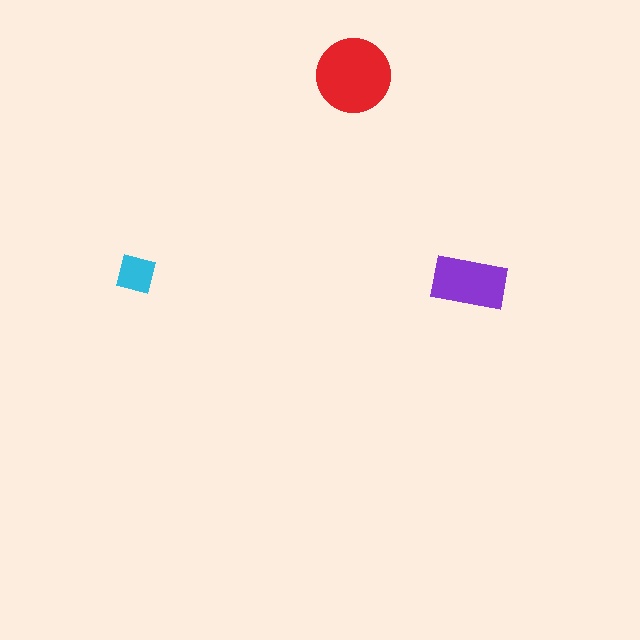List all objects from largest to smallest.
The red circle, the purple rectangle, the cyan square.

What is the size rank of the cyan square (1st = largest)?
3rd.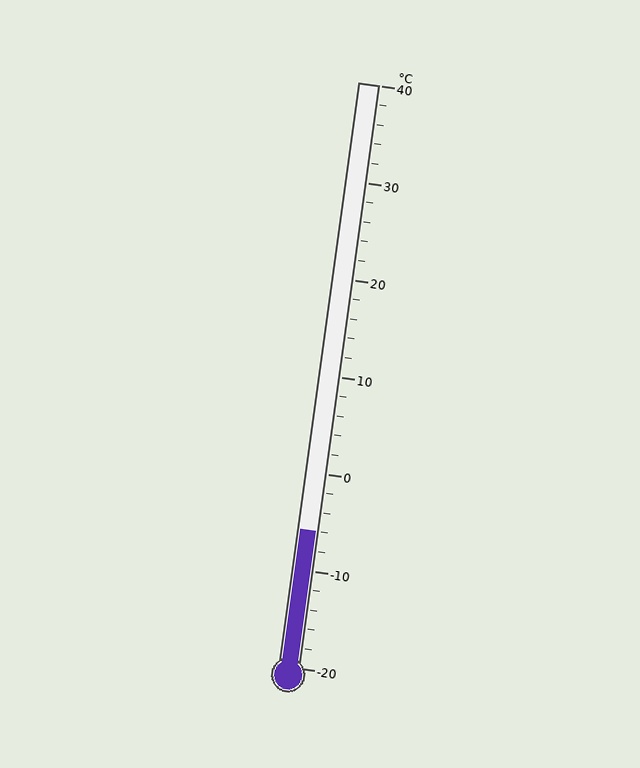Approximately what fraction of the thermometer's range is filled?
The thermometer is filled to approximately 25% of its range.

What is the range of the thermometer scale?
The thermometer scale ranges from -20°C to 40°C.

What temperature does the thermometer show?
The thermometer shows approximately -6°C.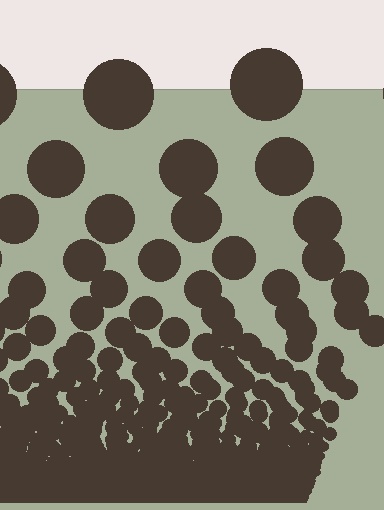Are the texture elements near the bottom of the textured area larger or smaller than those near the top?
Smaller. The gradient is inverted — elements near the bottom are smaller and denser.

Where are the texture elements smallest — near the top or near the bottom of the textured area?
Near the bottom.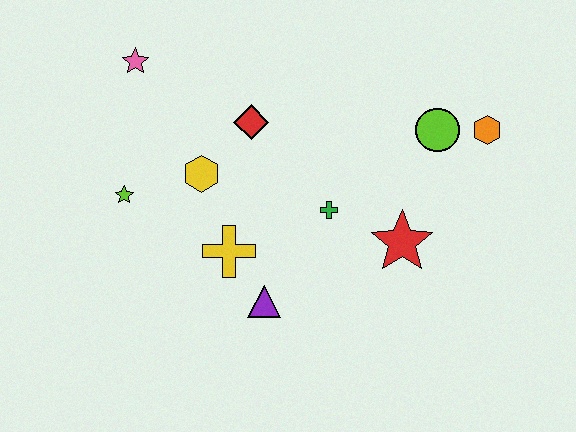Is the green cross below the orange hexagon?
Yes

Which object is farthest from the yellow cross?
The orange hexagon is farthest from the yellow cross.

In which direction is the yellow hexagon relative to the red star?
The yellow hexagon is to the left of the red star.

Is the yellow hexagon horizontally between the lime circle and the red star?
No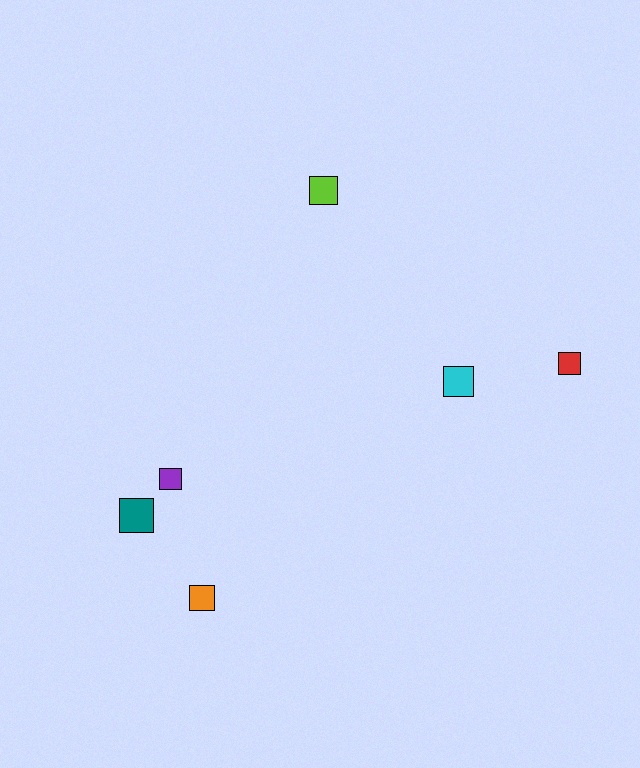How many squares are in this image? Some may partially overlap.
There are 6 squares.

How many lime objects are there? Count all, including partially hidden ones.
There is 1 lime object.